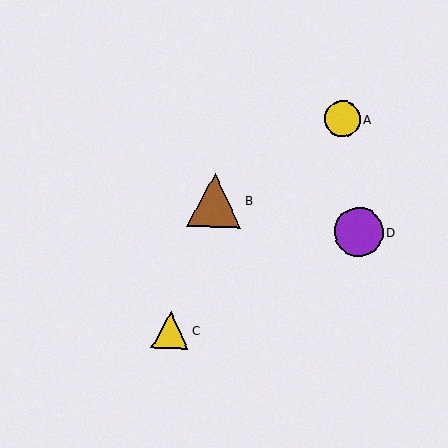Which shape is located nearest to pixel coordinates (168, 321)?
The yellow triangle (labeled C) at (170, 330) is nearest to that location.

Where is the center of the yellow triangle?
The center of the yellow triangle is at (170, 330).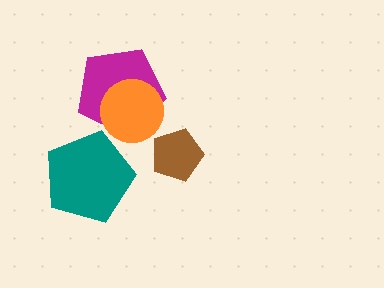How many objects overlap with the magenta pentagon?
1 object overlaps with the magenta pentagon.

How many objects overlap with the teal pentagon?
0 objects overlap with the teal pentagon.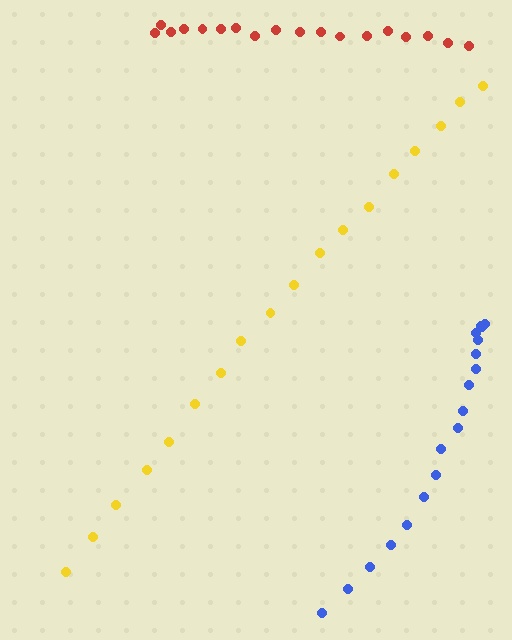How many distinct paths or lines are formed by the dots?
There are 3 distinct paths.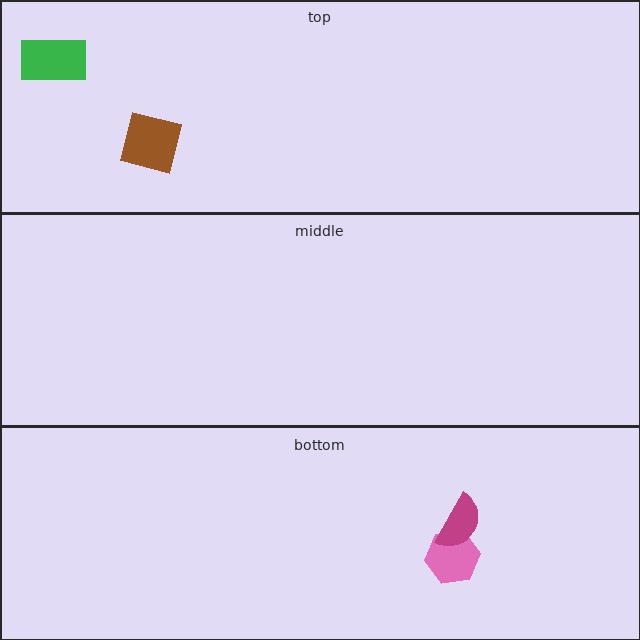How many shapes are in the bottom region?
2.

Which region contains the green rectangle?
The top region.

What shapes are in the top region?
The brown square, the green rectangle.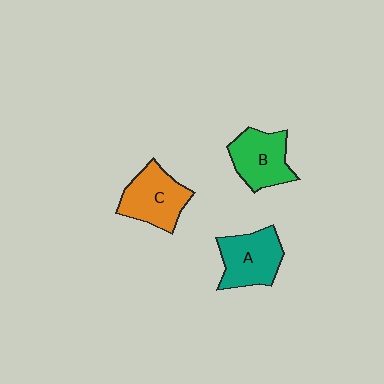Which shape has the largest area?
Shape C (orange).